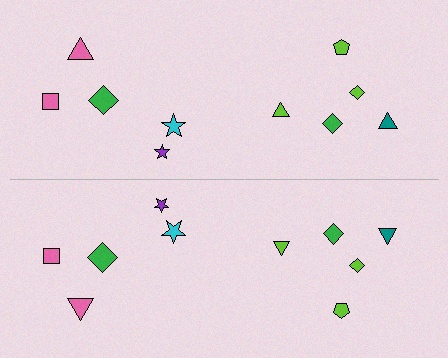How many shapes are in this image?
There are 20 shapes in this image.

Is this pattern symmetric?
Yes, this pattern has bilateral (reflection) symmetry.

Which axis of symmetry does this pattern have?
The pattern has a horizontal axis of symmetry running through the center of the image.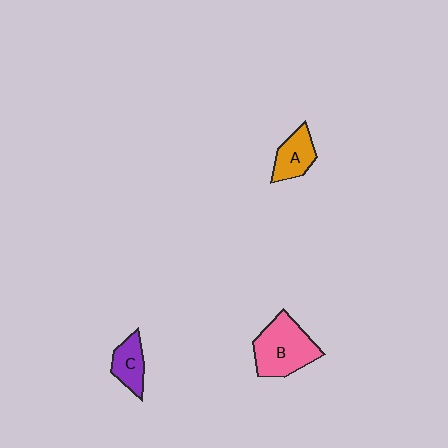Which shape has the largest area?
Shape B (pink).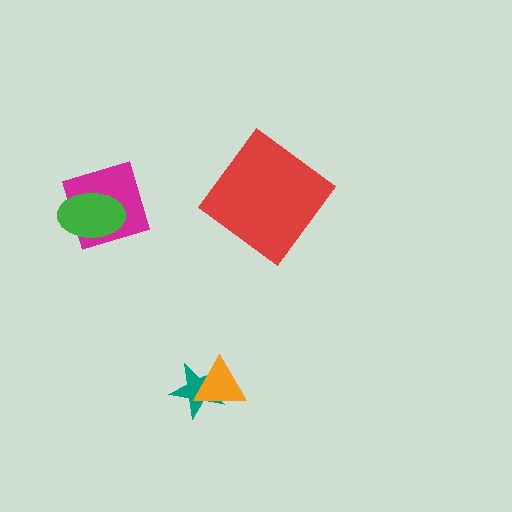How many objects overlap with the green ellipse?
1 object overlaps with the green ellipse.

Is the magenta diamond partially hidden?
Yes, it is partially covered by another shape.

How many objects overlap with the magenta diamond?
1 object overlaps with the magenta diamond.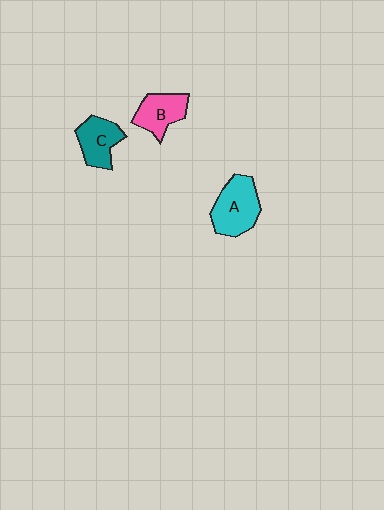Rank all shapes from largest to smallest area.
From largest to smallest: A (cyan), B (pink), C (teal).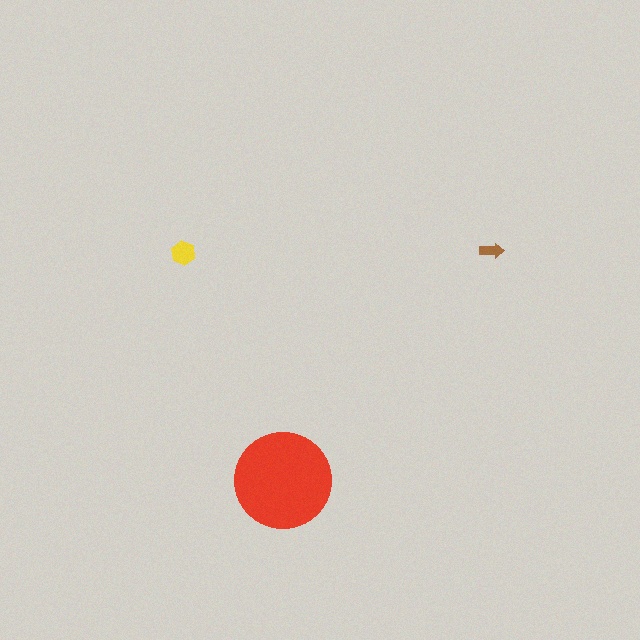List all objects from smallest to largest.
The brown arrow, the yellow hexagon, the red circle.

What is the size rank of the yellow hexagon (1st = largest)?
2nd.